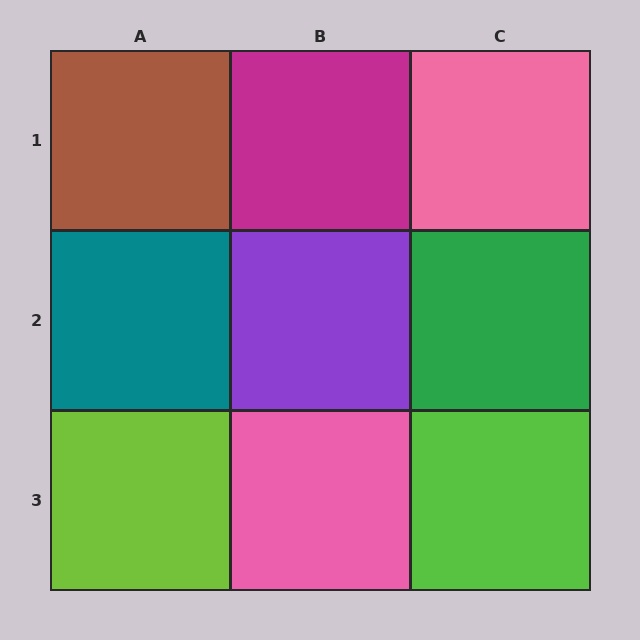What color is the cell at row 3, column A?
Lime.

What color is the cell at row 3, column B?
Pink.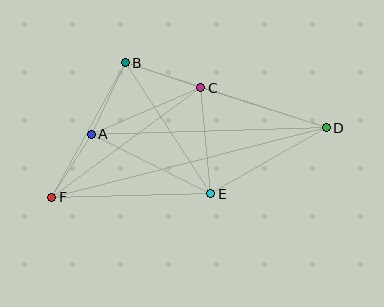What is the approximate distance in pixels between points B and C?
The distance between B and C is approximately 79 pixels.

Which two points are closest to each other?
Points A and F are closest to each other.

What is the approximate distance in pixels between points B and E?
The distance between B and E is approximately 156 pixels.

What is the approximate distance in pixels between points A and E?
The distance between A and E is approximately 133 pixels.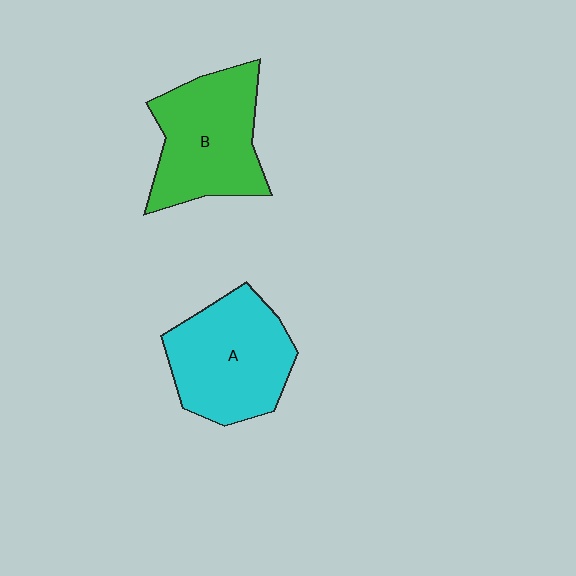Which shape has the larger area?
Shape A (cyan).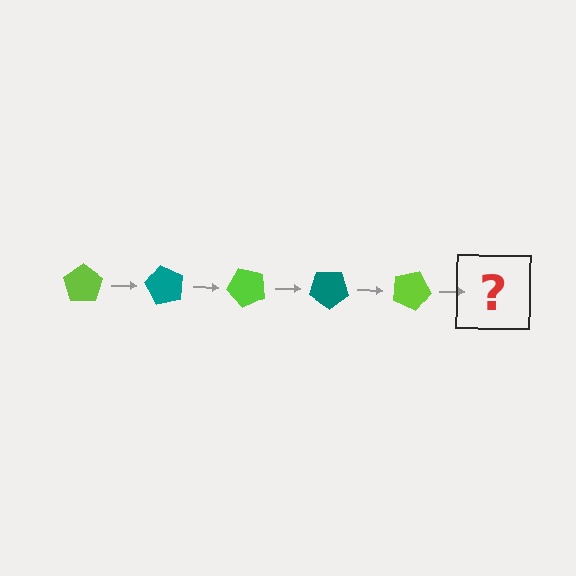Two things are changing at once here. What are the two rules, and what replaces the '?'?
The two rules are that it rotates 60 degrees each step and the color cycles through lime and teal. The '?' should be a teal pentagon, rotated 300 degrees from the start.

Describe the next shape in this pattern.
It should be a teal pentagon, rotated 300 degrees from the start.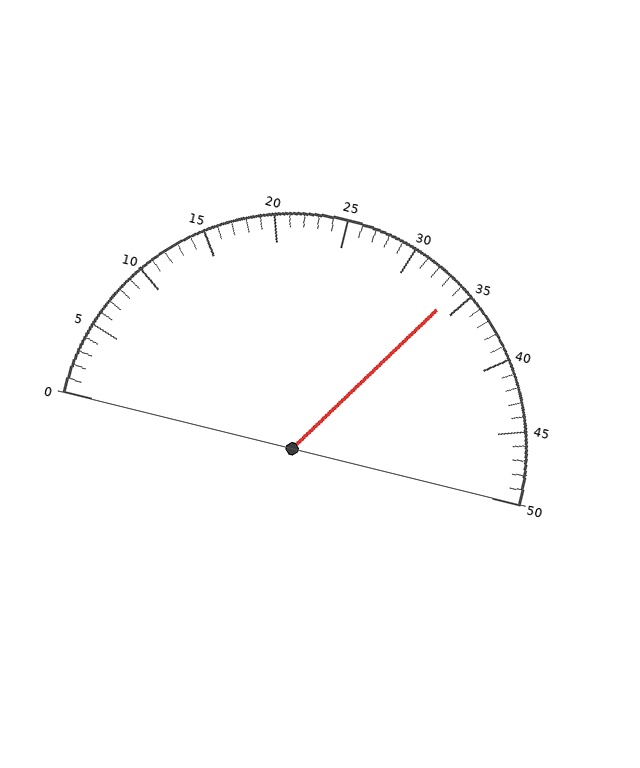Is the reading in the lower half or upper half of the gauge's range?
The reading is in the upper half of the range (0 to 50).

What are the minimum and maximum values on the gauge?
The gauge ranges from 0 to 50.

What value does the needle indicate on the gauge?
The needle indicates approximately 34.